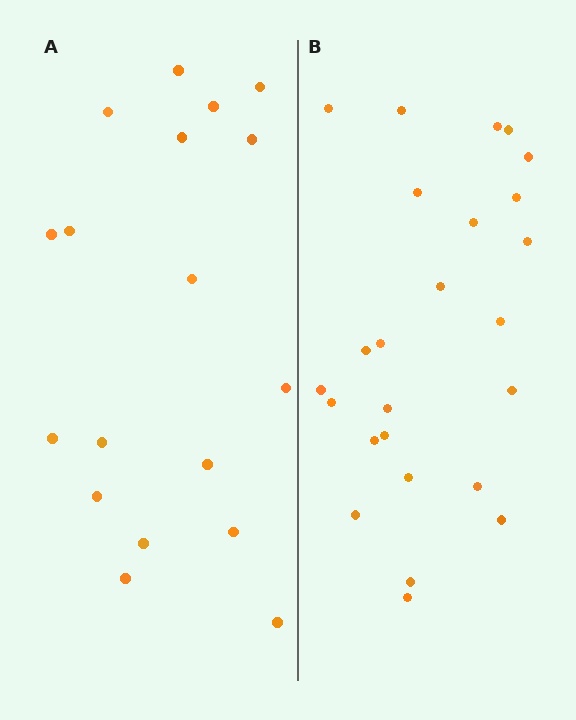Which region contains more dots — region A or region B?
Region B (the right region) has more dots.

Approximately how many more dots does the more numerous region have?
Region B has roughly 8 or so more dots than region A.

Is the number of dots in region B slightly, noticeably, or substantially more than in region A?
Region B has noticeably more, but not dramatically so. The ratio is roughly 1.4 to 1.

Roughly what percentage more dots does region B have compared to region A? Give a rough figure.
About 40% more.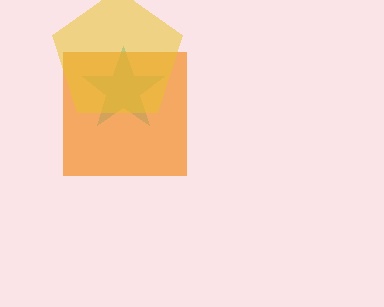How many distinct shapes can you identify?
There are 3 distinct shapes: a cyan star, an orange square, a yellow pentagon.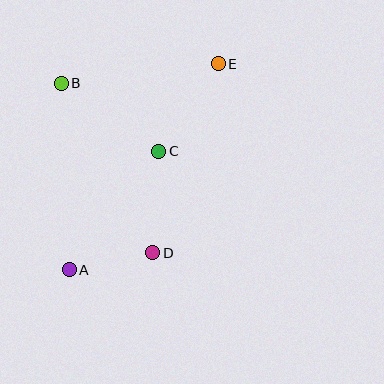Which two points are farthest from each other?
Points A and E are farthest from each other.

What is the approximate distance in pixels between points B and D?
The distance between B and D is approximately 193 pixels.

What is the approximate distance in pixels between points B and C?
The distance between B and C is approximately 119 pixels.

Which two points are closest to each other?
Points A and D are closest to each other.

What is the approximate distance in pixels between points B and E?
The distance between B and E is approximately 158 pixels.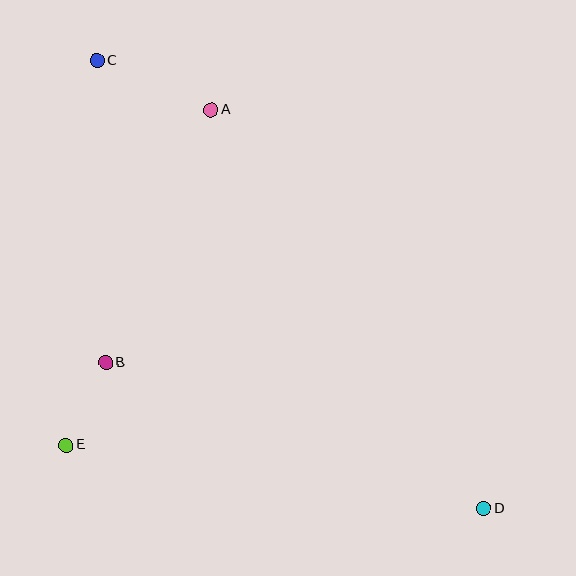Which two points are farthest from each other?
Points C and D are farthest from each other.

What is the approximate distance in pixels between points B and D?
The distance between B and D is approximately 405 pixels.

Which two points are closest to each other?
Points B and E are closest to each other.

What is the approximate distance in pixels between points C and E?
The distance between C and E is approximately 385 pixels.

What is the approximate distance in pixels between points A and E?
The distance between A and E is approximately 365 pixels.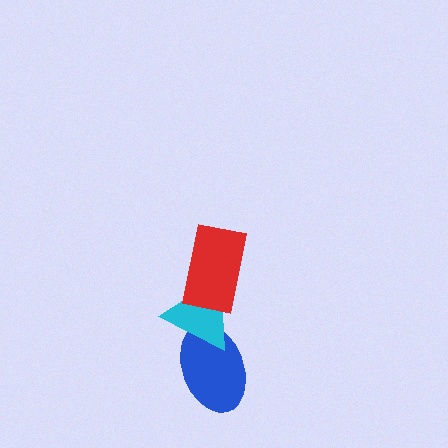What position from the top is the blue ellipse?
The blue ellipse is 3rd from the top.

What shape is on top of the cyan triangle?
The red rectangle is on top of the cyan triangle.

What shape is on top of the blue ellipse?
The cyan triangle is on top of the blue ellipse.